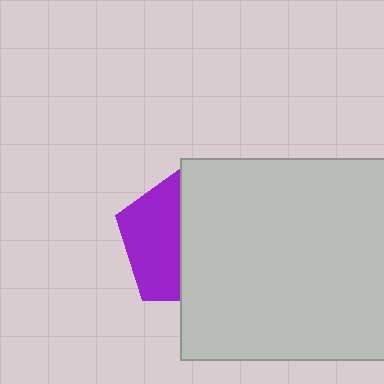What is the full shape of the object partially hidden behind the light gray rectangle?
The partially hidden object is a purple pentagon.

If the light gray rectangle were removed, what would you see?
You would see the complete purple pentagon.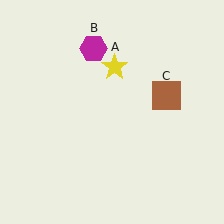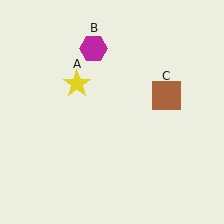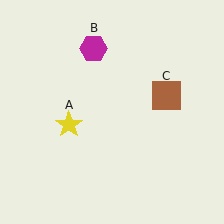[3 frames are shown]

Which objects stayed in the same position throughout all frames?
Magenta hexagon (object B) and brown square (object C) remained stationary.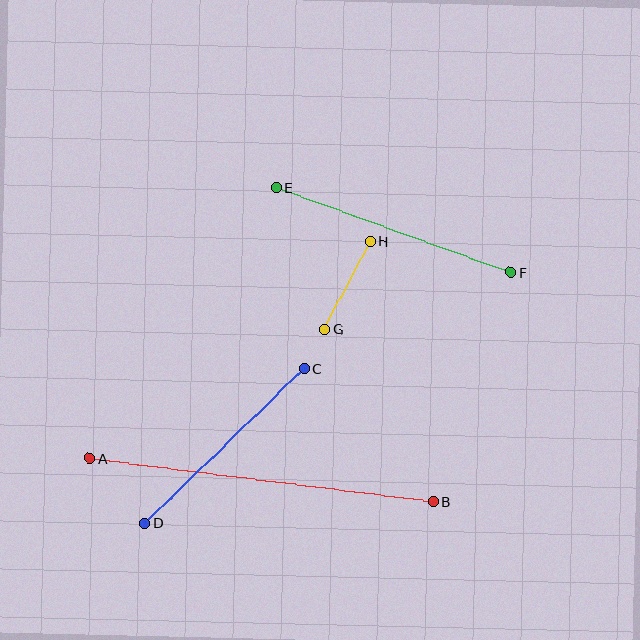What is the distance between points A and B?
The distance is approximately 346 pixels.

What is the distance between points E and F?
The distance is approximately 250 pixels.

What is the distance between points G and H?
The distance is approximately 99 pixels.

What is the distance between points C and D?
The distance is approximately 222 pixels.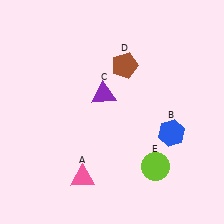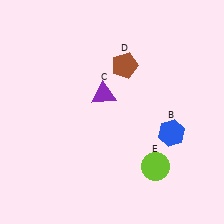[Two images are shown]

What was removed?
The pink triangle (A) was removed in Image 2.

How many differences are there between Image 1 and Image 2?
There is 1 difference between the two images.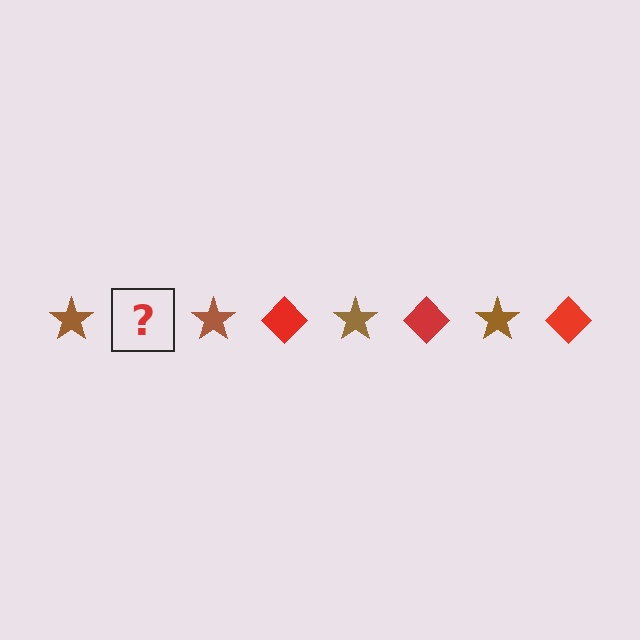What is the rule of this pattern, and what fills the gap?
The rule is that the pattern alternates between brown star and red diamond. The gap should be filled with a red diamond.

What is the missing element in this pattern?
The missing element is a red diamond.